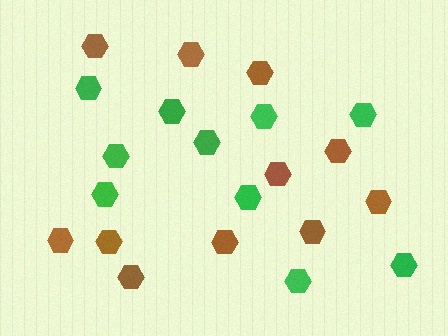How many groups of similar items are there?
There are 2 groups: one group of green hexagons (10) and one group of brown hexagons (11).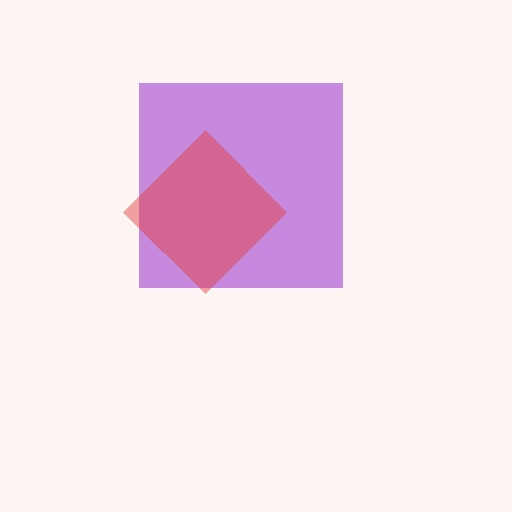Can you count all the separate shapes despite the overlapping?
Yes, there are 2 separate shapes.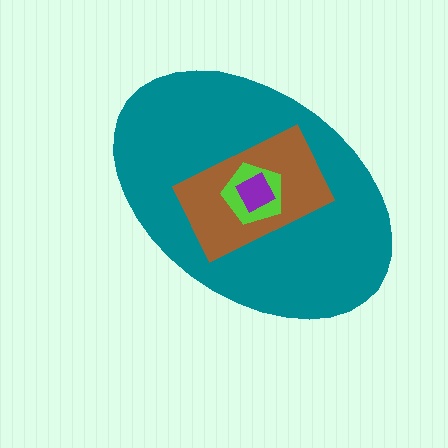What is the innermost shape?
The purple diamond.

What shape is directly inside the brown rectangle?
The lime pentagon.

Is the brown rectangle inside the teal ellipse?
Yes.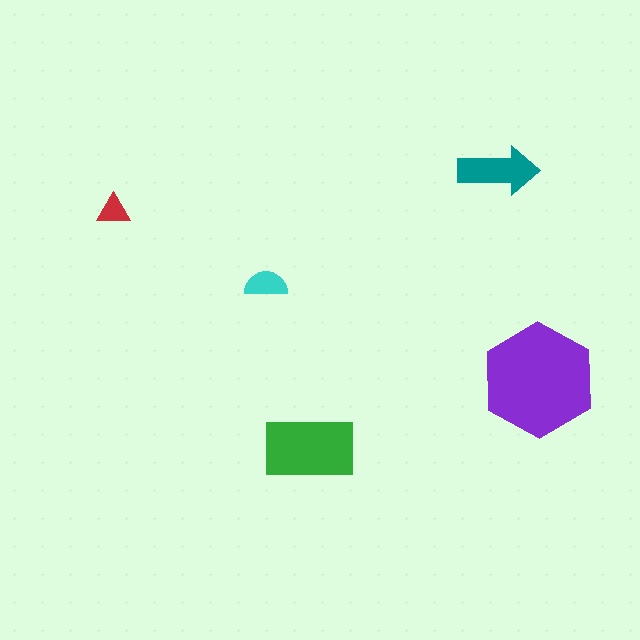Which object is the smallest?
The red triangle.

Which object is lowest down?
The green rectangle is bottommost.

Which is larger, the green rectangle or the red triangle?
The green rectangle.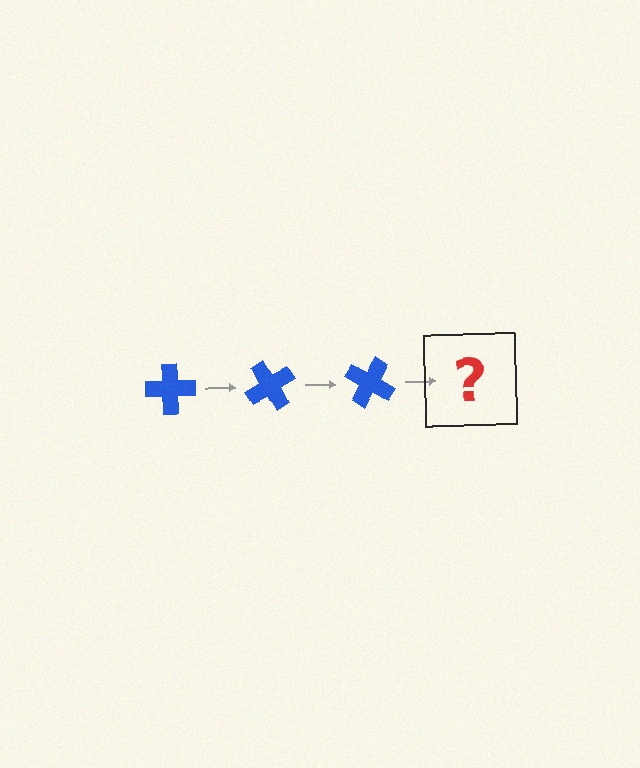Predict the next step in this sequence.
The next step is a blue cross rotated 180 degrees.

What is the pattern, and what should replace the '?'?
The pattern is that the cross rotates 60 degrees each step. The '?' should be a blue cross rotated 180 degrees.